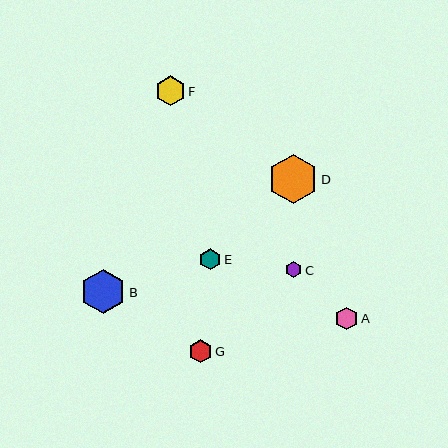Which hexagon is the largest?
Hexagon D is the largest with a size of approximately 49 pixels.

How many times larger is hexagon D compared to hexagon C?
Hexagon D is approximately 3.1 times the size of hexagon C.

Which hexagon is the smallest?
Hexagon C is the smallest with a size of approximately 16 pixels.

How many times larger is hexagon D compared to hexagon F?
Hexagon D is approximately 1.6 times the size of hexagon F.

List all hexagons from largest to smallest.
From largest to smallest: D, B, F, G, A, E, C.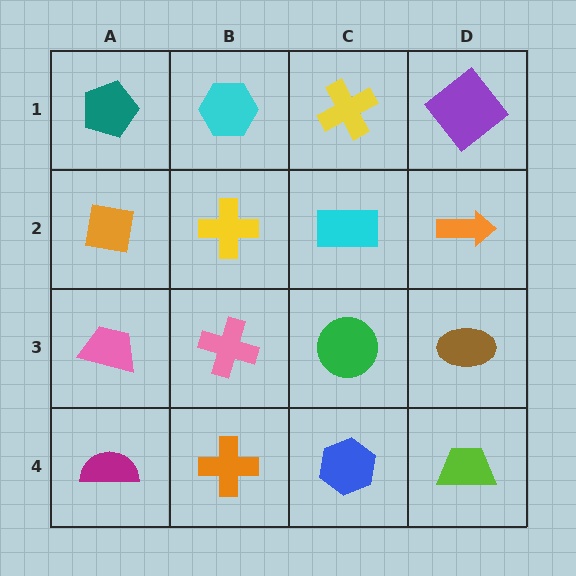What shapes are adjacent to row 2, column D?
A purple diamond (row 1, column D), a brown ellipse (row 3, column D), a cyan rectangle (row 2, column C).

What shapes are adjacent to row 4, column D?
A brown ellipse (row 3, column D), a blue hexagon (row 4, column C).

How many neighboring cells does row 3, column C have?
4.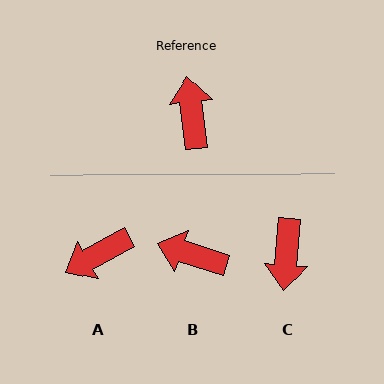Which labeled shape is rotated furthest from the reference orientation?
C, about 169 degrees away.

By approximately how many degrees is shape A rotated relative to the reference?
Approximately 111 degrees counter-clockwise.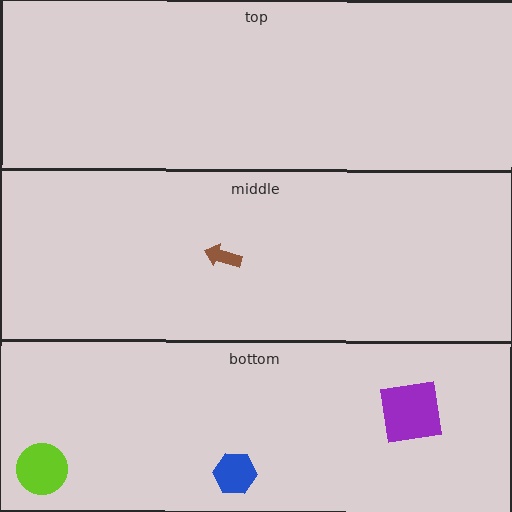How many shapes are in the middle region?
1.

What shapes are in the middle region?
The brown arrow.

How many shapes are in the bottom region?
3.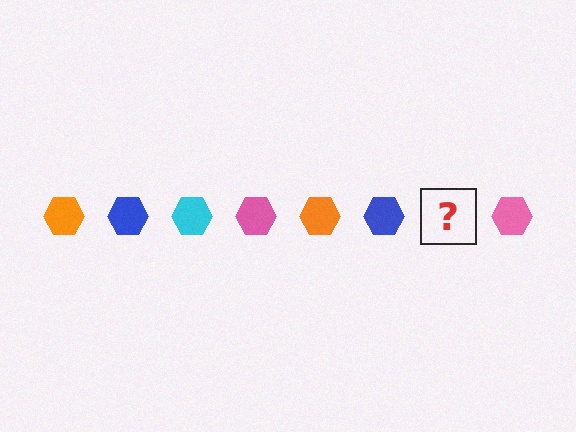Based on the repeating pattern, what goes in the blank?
The blank should be a cyan hexagon.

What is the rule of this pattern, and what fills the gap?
The rule is that the pattern cycles through orange, blue, cyan, pink hexagons. The gap should be filled with a cyan hexagon.